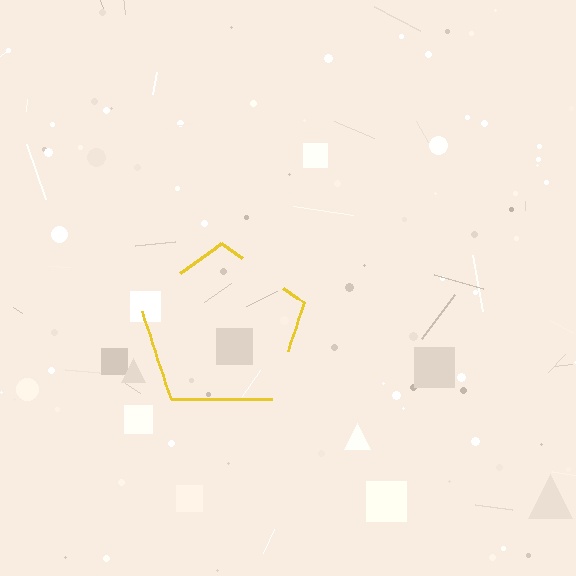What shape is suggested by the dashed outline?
The dashed outline suggests a pentagon.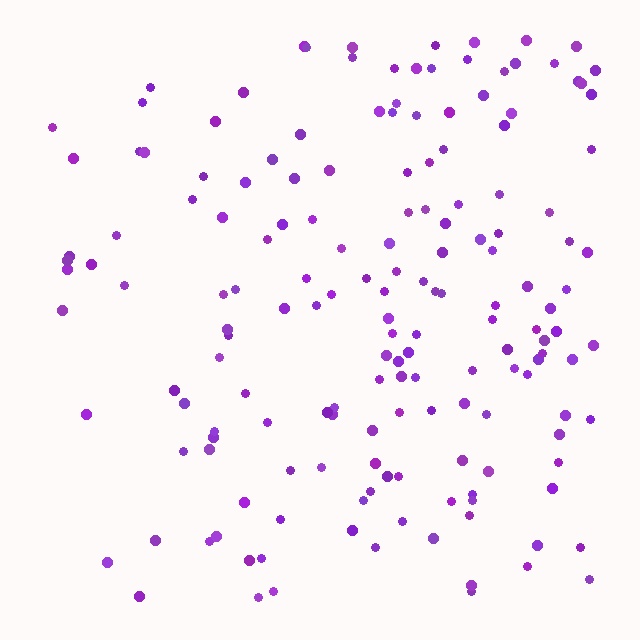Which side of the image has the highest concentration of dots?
The right.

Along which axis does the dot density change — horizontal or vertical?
Horizontal.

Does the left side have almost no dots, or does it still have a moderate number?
Still a moderate number, just noticeably fewer than the right.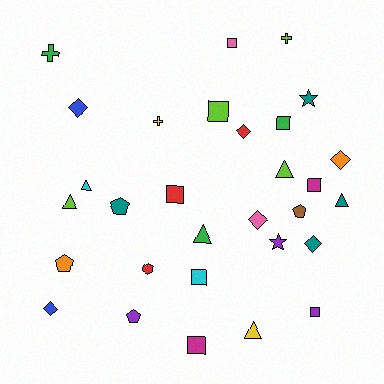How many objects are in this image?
There are 30 objects.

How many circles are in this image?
There are no circles.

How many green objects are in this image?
There are 3 green objects.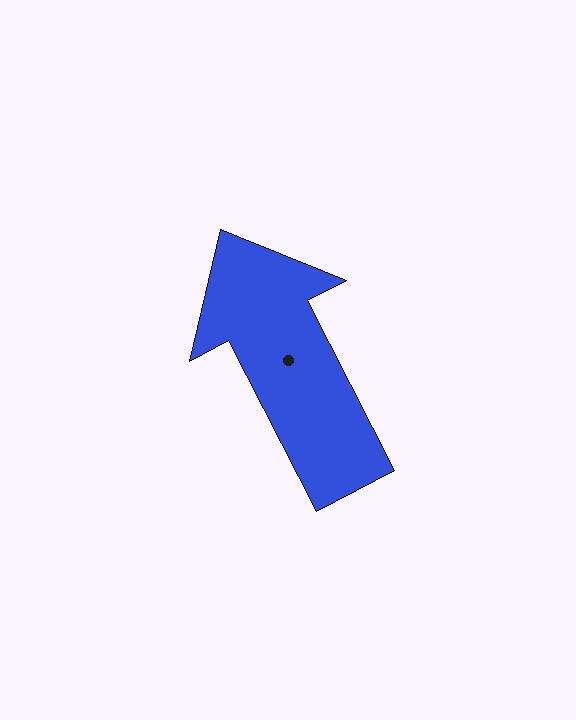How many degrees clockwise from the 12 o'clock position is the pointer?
Approximately 333 degrees.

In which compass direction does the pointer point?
Northwest.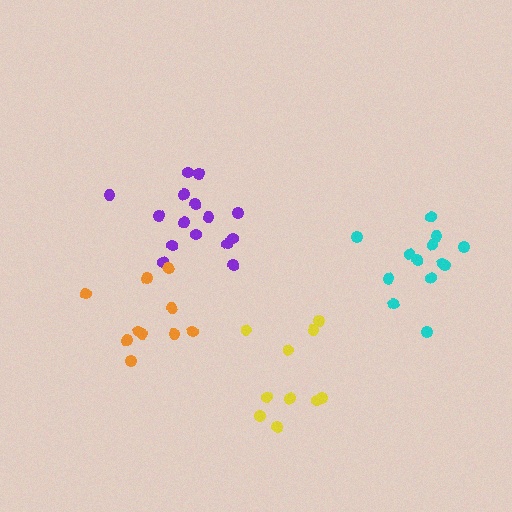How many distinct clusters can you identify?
There are 4 distinct clusters.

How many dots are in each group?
Group 1: 13 dots, Group 2: 15 dots, Group 3: 10 dots, Group 4: 10 dots (48 total).